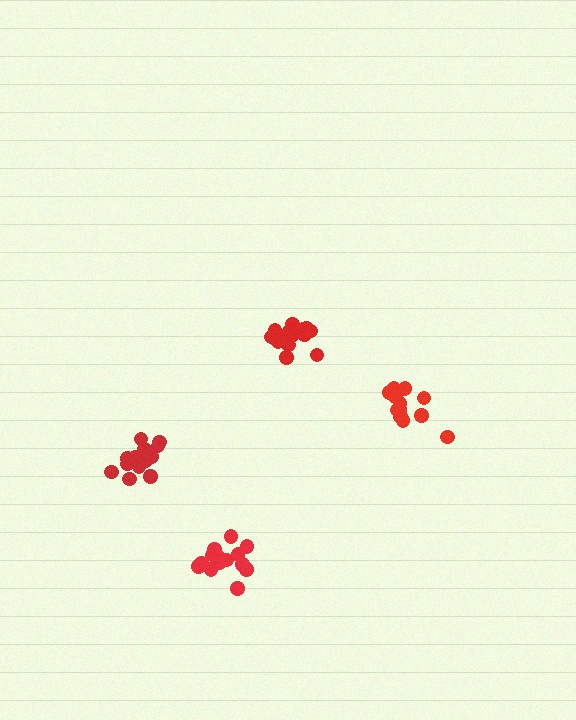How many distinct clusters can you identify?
There are 4 distinct clusters.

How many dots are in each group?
Group 1: 14 dots, Group 2: 18 dots, Group 3: 16 dots, Group 4: 14 dots (62 total).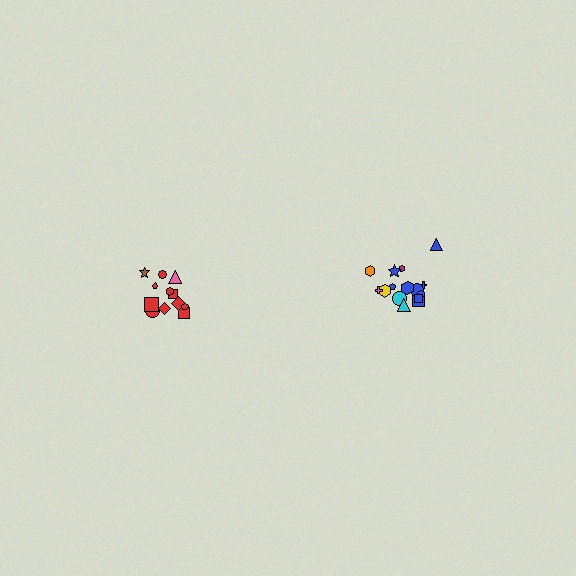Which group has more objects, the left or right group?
The right group.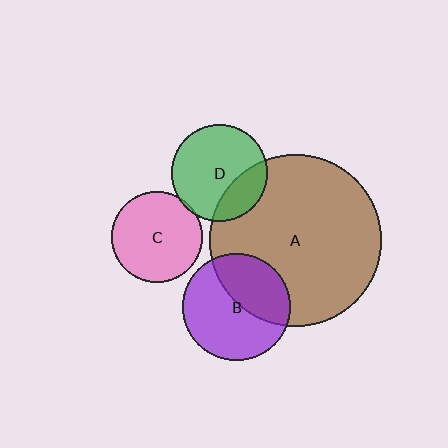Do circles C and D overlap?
Yes.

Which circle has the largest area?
Circle A (brown).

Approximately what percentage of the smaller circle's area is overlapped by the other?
Approximately 5%.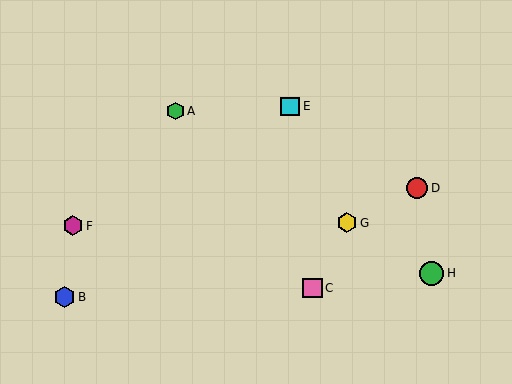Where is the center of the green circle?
The center of the green circle is at (432, 273).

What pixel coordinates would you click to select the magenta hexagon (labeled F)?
Click at (73, 226) to select the magenta hexagon F.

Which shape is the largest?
The green circle (labeled H) is the largest.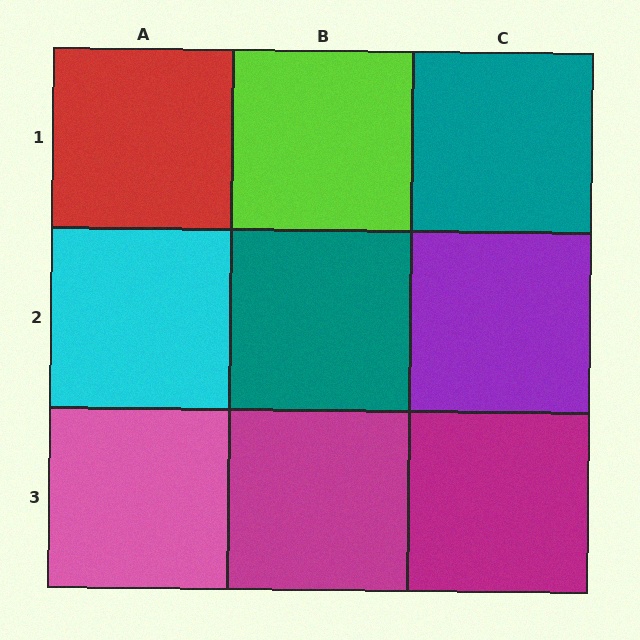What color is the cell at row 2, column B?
Teal.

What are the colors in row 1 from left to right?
Red, lime, teal.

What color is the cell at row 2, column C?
Purple.